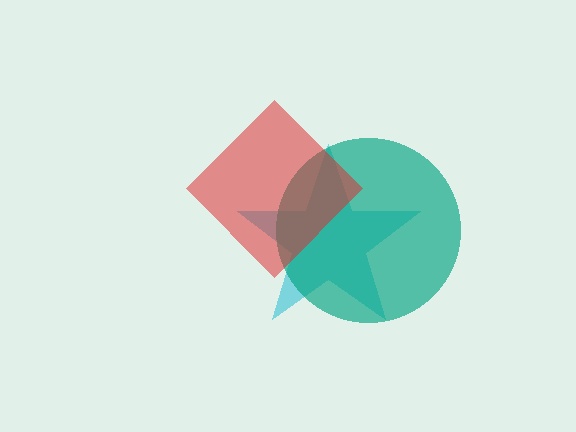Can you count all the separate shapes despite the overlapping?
Yes, there are 3 separate shapes.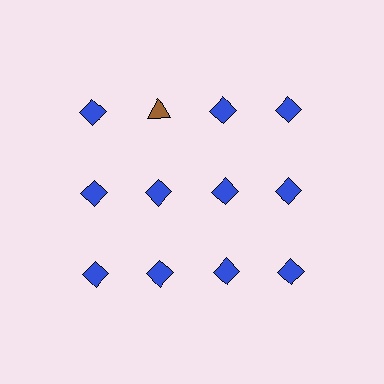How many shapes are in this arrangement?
There are 12 shapes arranged in a grid pattern.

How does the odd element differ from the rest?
It differs in both color (brown instead of blue) and shape (triangle instead of diamond).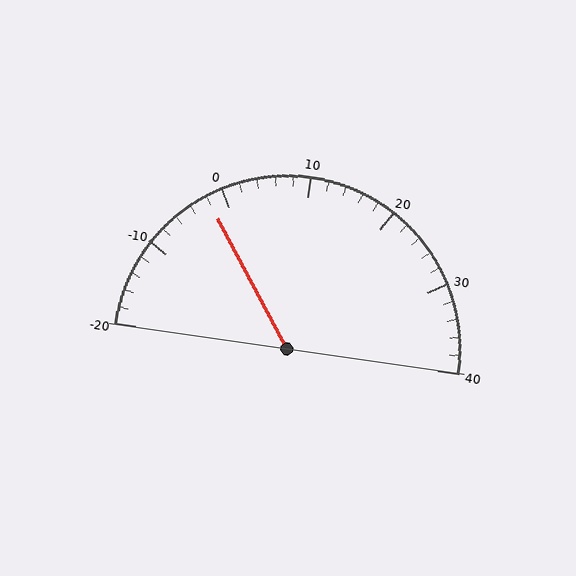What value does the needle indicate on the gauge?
The needle indicates approximately -2.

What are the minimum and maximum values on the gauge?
The gauge ranges from -20 to 40.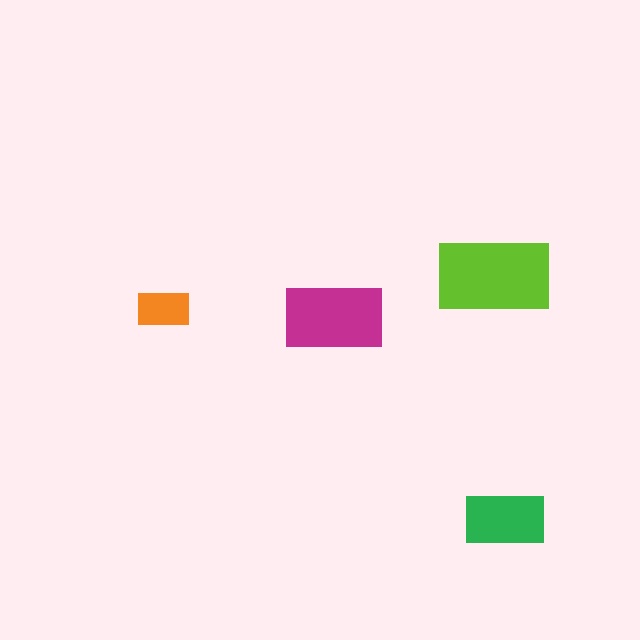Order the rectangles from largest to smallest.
the lime one, the magenta one, the green one, the orange one.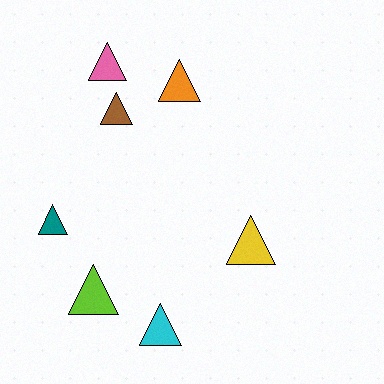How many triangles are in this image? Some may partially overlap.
There are 7 triangles.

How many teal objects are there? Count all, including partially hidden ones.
There is 1 teal object.